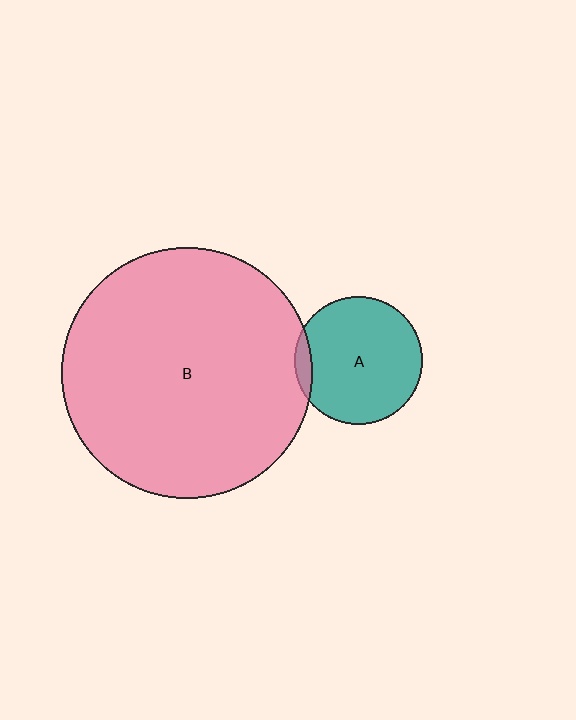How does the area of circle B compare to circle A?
Approximately 3.9 times.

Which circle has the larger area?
Circle B (pink).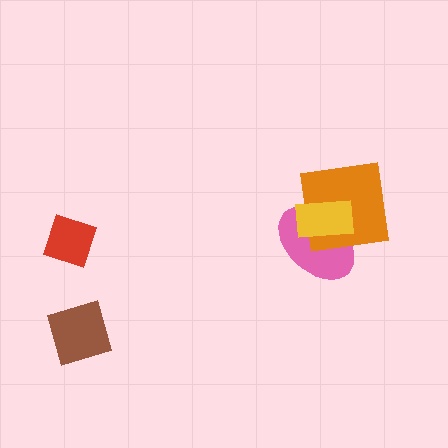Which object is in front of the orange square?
The yellow rectangle is in front of the orange square.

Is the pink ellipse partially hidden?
Yes, it is partially covered by another shape.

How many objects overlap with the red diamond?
0 objects overlap with the red diamond.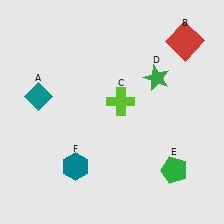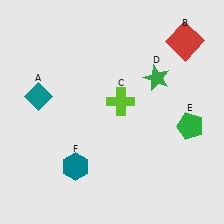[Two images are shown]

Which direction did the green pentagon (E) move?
The green pentagon (E) moved up.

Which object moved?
The green pentagon (E) moved up.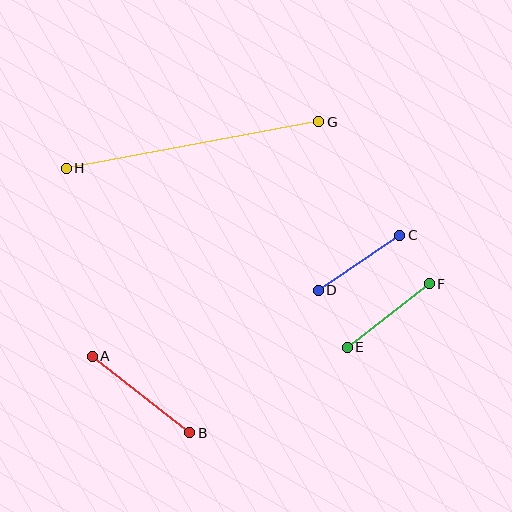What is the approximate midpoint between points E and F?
The midpoint is at approximately (388, 315) pixels.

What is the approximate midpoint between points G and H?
The midpoint is at approximately (192, 145) pixels.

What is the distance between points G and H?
The distance is approximately 257 pixels.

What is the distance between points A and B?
The distance is approximately 124 pixels.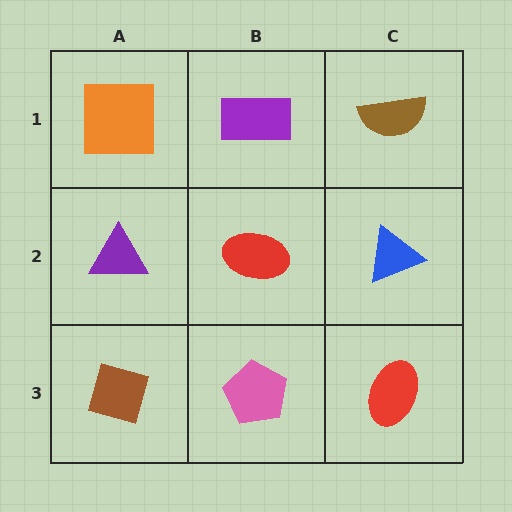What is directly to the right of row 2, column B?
A blue triangle.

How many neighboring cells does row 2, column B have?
4.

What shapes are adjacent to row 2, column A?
An orange square (row 1, column A), a brown square (row 3, column A), a red ellipse (row 2, column B).